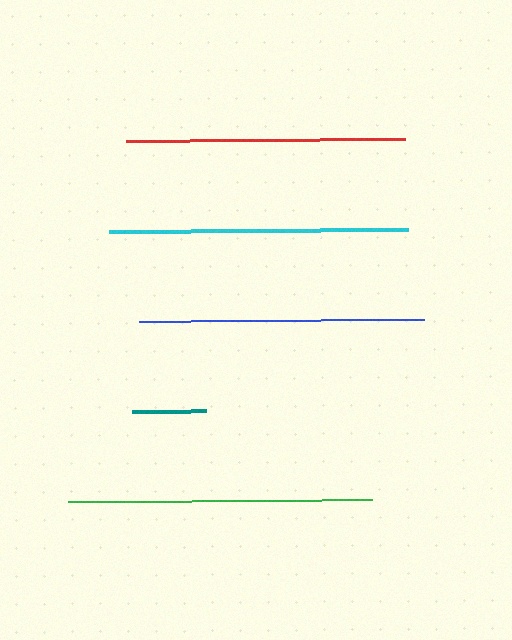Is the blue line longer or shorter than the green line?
The green line is longer than the blue line.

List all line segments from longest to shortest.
From longest to shortest: green, cyan, blue, red, teal.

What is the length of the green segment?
The green segment is approximately 304 pixels long.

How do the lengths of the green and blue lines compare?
The green and blue lines are approximately the same length.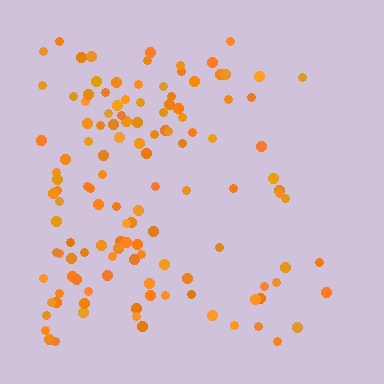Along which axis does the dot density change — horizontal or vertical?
Horizontal.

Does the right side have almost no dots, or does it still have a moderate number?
Still a moderate number, just noticeably fewer than the left.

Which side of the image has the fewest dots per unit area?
The right.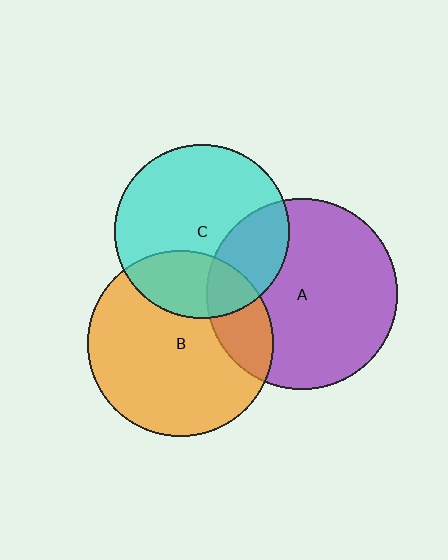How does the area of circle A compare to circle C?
Approximately 1.2 times.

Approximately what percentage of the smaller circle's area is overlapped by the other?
Approximately 25%.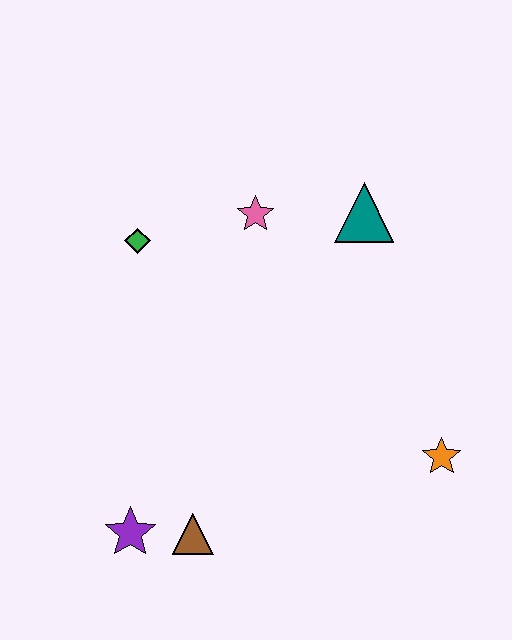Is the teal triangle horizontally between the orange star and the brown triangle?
Yes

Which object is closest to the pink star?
The teal triangle is closest to the pink star.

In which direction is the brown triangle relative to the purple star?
The brown triangle is to the right of the purple star.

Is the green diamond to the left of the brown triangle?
Yes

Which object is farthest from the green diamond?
The orange star is farthest from the green diamond.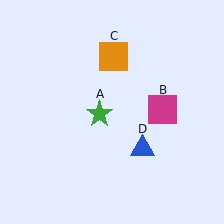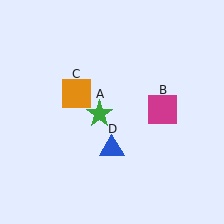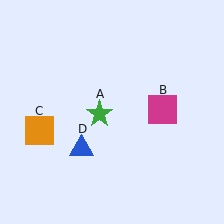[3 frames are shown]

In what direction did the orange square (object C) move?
The orange square (object C) moved down and to the left.